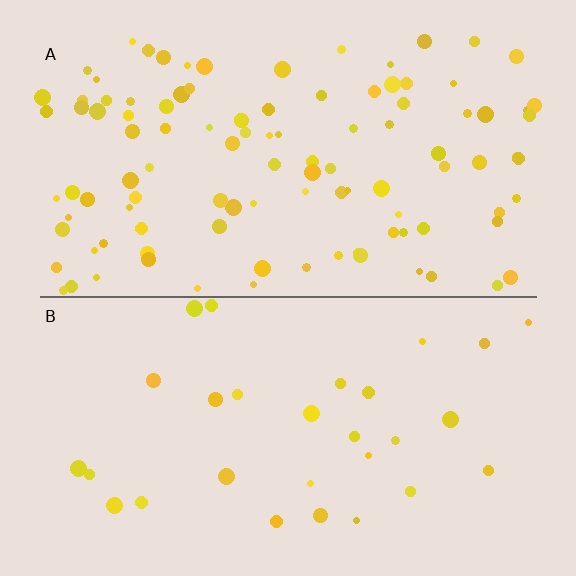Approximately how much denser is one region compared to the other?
Approximately 3.6× — region A over region B.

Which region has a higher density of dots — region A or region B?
A (the top).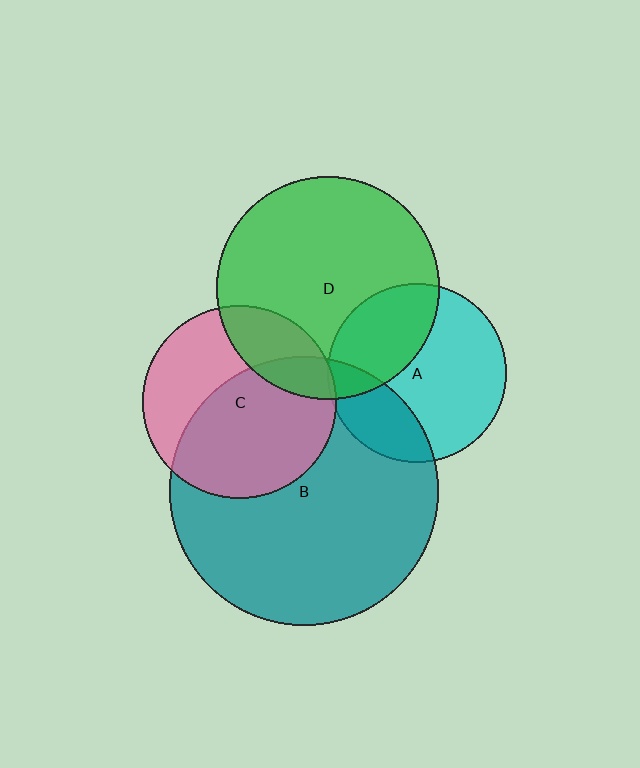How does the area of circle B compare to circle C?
Approximately 1.9 times.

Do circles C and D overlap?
Yes.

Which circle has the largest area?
Circle B (teal).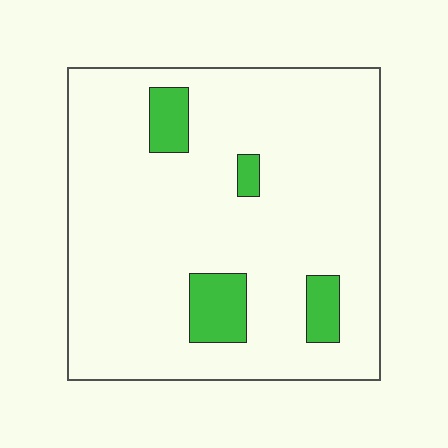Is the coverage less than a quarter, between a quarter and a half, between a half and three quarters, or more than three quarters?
Less than a quarter.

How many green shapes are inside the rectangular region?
4.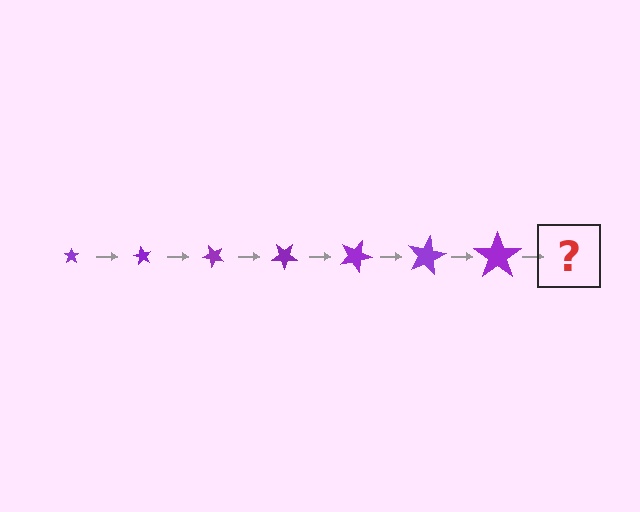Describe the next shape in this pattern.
It should be a star, larger than the previous one and rotated 420 degrees from the start.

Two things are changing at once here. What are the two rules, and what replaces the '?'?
The two rules are that the star grows larger each step and it rotates 60 degrees each step. The '?' should be a star, larger than the previous one and rotated 420 degrees from the start.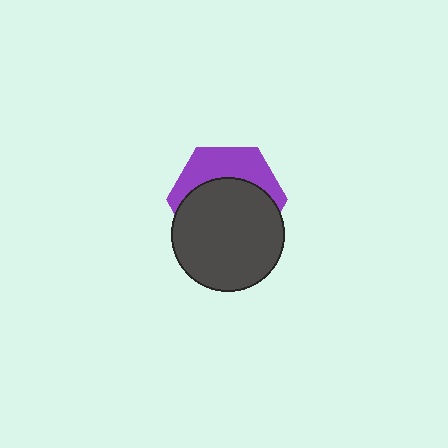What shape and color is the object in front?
The object in front is a dark gray circle.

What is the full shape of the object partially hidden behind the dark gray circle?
The partially hidden object is a purple hexagon.